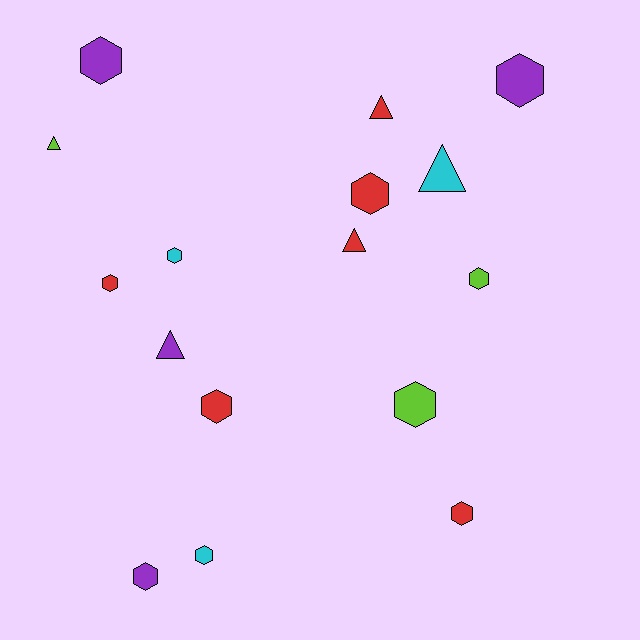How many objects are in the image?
There are 16 objects.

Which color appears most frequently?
Red, with 6 objects.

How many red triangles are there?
There are 2 red triangles.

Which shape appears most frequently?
Hexagon, with 11 objects.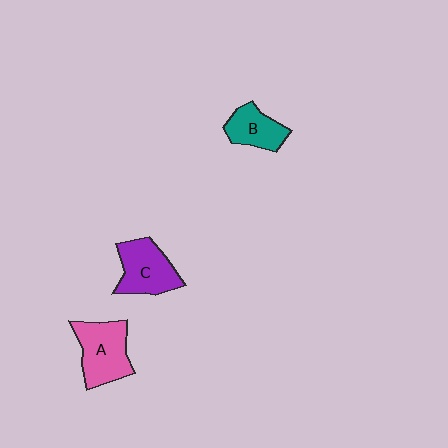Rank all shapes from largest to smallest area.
From largest to smallest: A (pink), C (purple), B (teal).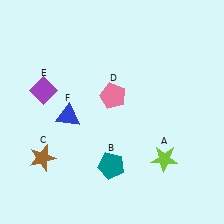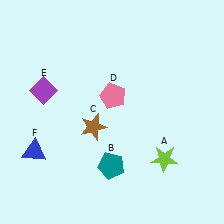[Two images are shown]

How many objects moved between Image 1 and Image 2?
2 objects moved between the two images.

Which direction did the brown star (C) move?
The brown star (C) moved right.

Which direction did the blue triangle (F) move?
The blue triangle (F) moved down.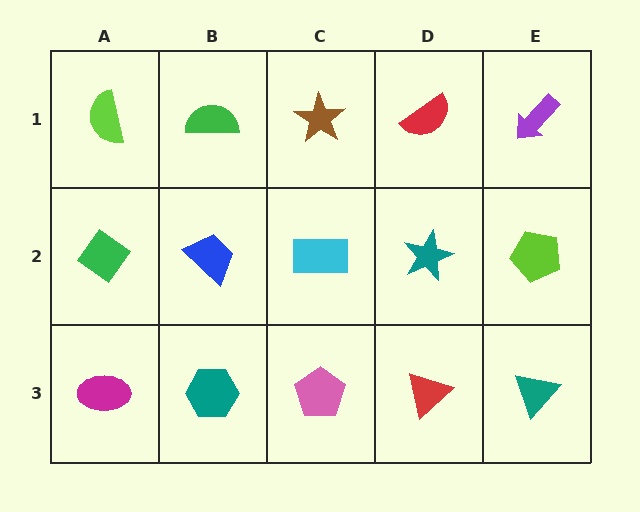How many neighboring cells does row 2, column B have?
4.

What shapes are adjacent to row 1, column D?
A teal star (row 2, column D), a brown star (row 1, column C), a purple arrow (row 1, column E).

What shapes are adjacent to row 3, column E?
A lime pentagon (row 2, column E), a red triangle (row 3, column D).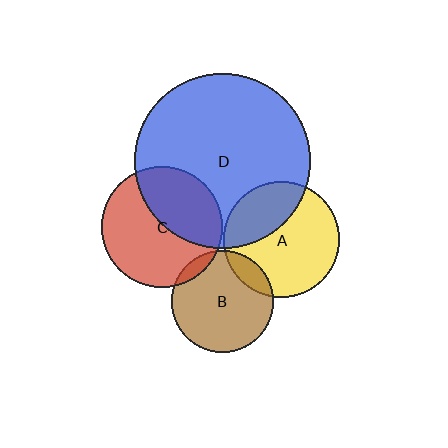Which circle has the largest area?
Circle D (blue).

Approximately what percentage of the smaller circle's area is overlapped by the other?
Approximately 30%.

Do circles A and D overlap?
Yes.